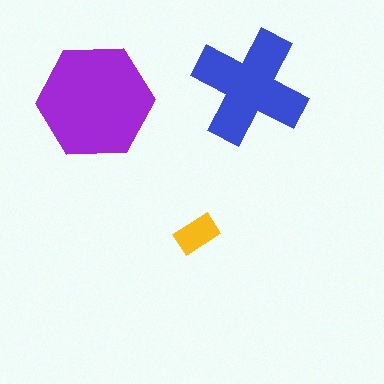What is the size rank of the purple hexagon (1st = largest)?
1st.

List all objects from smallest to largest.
The yellow rectangle, the blue cross, the purple hexagon.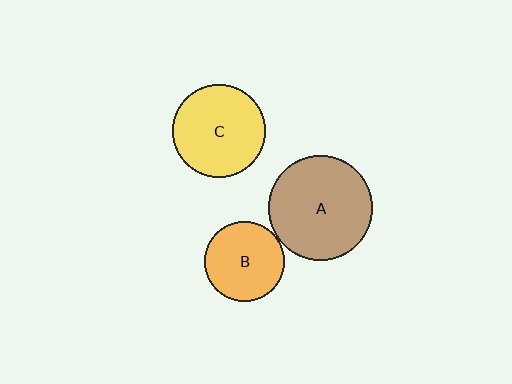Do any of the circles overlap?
No, none of the circles overlap.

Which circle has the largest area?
Circle A (brown).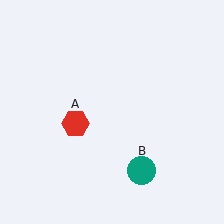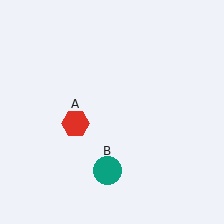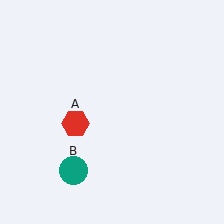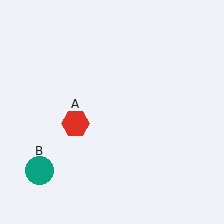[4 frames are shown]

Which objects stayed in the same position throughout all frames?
Red hexagon (object A) remained stationary.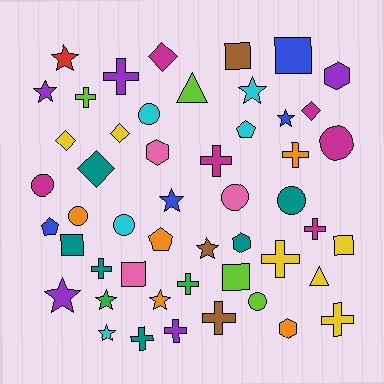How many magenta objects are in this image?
There are 6 magenta objects.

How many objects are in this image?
There are 50 objects.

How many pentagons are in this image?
There are 3 pentagons.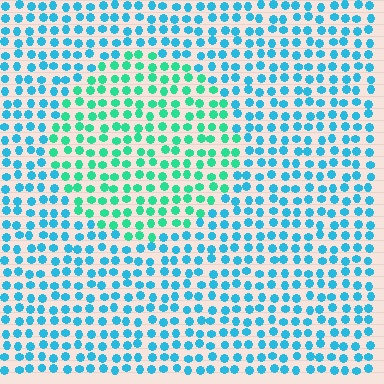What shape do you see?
I see a circle.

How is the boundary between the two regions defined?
The boundary is defined purely by a slight shift in hue (about 37 degrees). Spacing, size, and orientation are identical on both sides.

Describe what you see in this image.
The image is filled with small cyan elements in a uniform arrangement. A circle-shaped region is visible where the elements are tinted to a slightly different hue, forming a subtle color boundary.